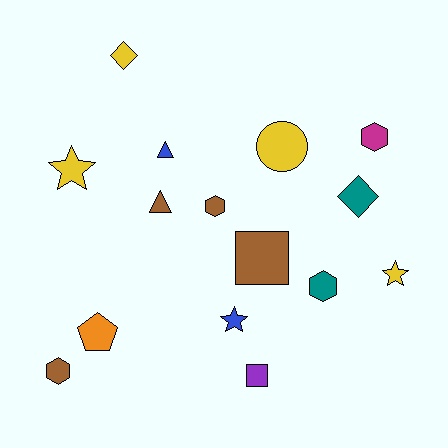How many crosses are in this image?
There are no crosses.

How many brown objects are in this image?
There are 4 brown objects.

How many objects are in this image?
There are 15 objects.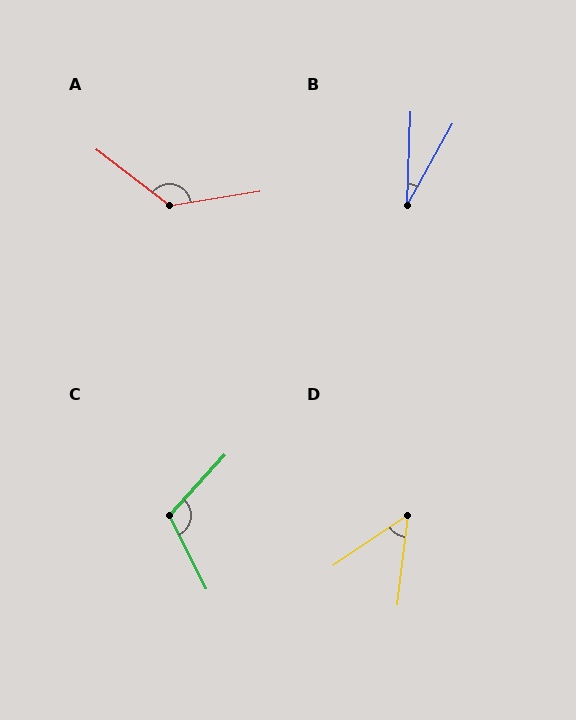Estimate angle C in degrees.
Approximately 111 degrees.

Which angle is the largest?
A, at approximately 133 degrees.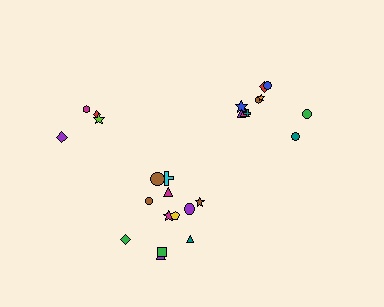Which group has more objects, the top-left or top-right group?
The top-right group.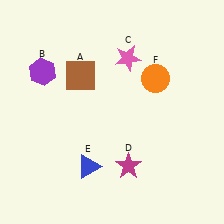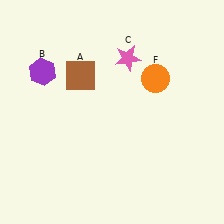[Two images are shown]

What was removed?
The blue triangle (E), the magenta star (D) were removed in Image 2.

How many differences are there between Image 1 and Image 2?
There are 2 differences between the two images.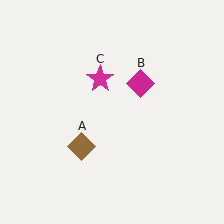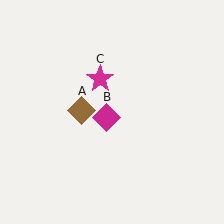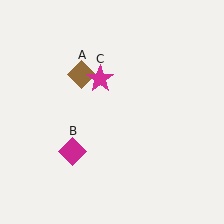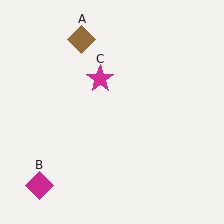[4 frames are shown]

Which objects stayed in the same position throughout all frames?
Magenta star (object C) remained stationary.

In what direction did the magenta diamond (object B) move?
The magenta diamond (object B) moved down and to the left.